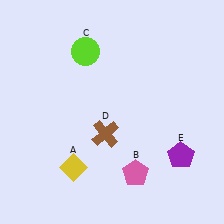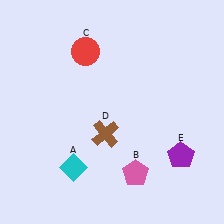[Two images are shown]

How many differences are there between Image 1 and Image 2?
There are 2 differences between the two images.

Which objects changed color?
A changed from yellow to cyan. C changed from lime to red.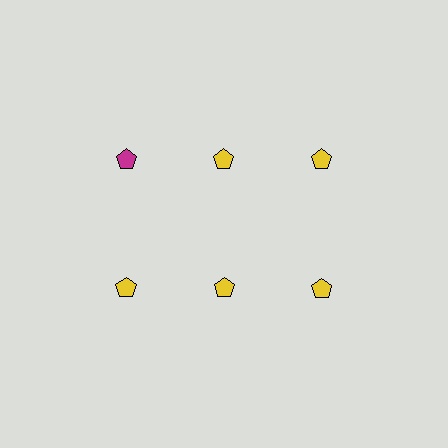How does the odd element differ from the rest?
It has a different color: magenta instead of yellow.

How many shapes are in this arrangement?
There are 6 shapes arranged in a grid pattern.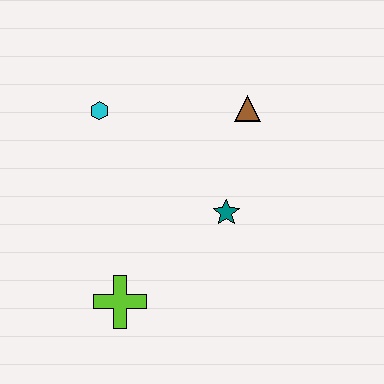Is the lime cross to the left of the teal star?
Yes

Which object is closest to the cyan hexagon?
The brown triangle is closest to the cyan hexagon.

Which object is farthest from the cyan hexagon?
The lime cross is farthest from the cyan hexagon.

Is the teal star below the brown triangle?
Yes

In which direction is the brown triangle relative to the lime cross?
The brown triangle is above the lime cross.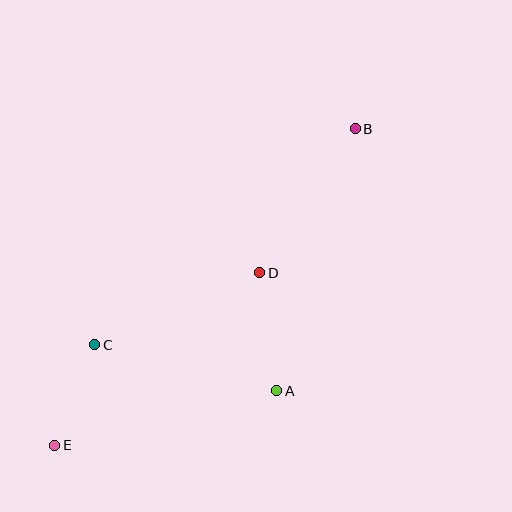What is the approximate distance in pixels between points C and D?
The distance between C and D is approximately 180 pixels.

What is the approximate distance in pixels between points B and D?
The distance between B and D is approximately 173 pixels.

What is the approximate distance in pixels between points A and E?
The distance between A and E is approximately 228 pixels.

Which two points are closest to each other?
Points C and E are closest to each other.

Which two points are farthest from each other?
Points B and E are farthest from each other.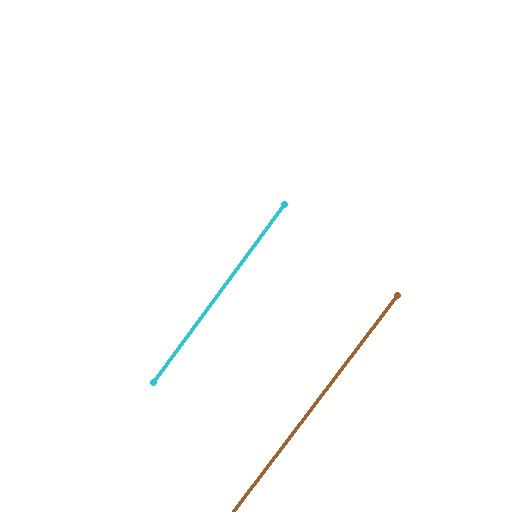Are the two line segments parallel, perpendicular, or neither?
Parallel — their directions differ by only 0.9°.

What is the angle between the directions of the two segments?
Approximately 1 degree.